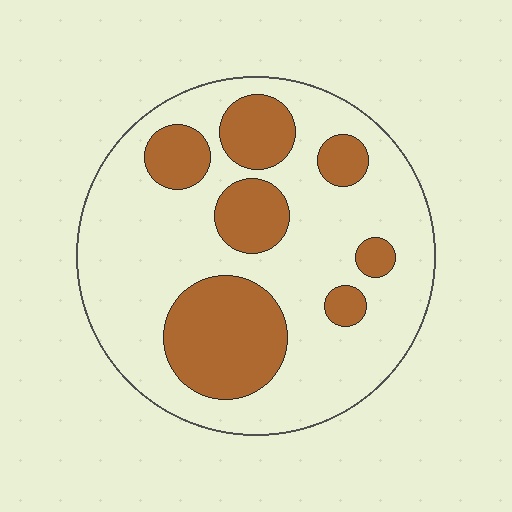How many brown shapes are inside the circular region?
7.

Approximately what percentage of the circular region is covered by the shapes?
Approximately 30%.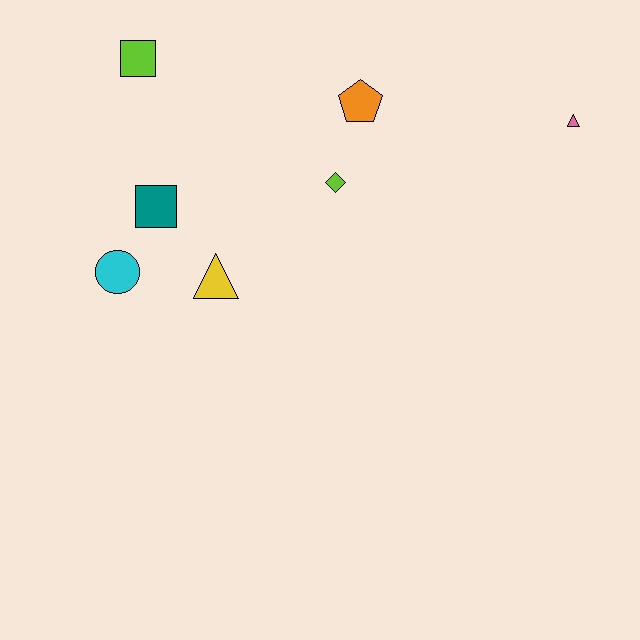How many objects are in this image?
There are 7 objects.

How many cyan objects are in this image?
There is 1 cyan object.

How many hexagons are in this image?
There are no hexagons.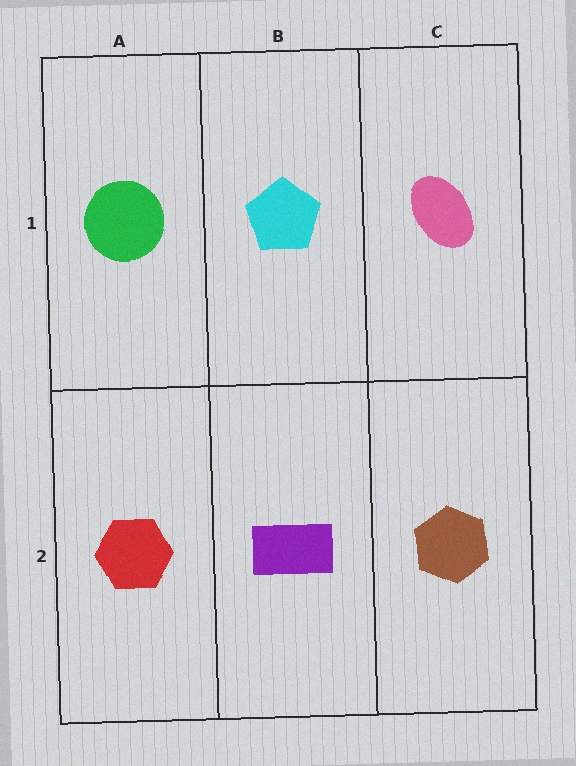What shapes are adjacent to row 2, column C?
A pink ellipse (row 1, column C), a purple rectangle (row 2, column B).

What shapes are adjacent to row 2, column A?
A green circle (row 1, column A), a purple rectangle (row 2, column B).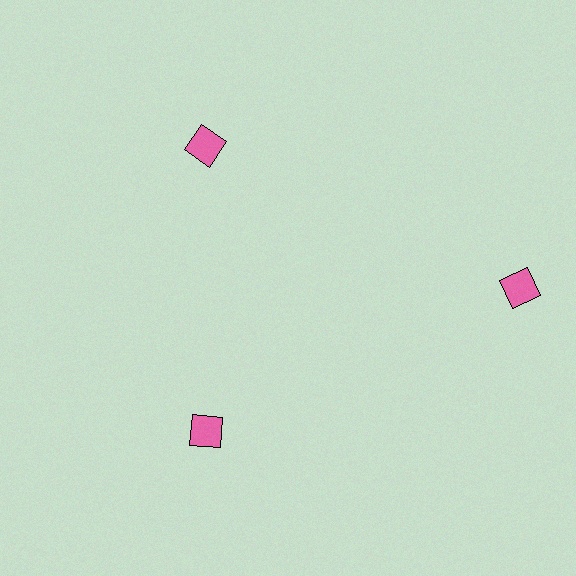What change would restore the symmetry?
The symmetry would be restored by moving it inward, back onto the ring so that all 3 diamonds sit at equal angles and equal distance from the center.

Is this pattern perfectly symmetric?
No. The 3 pink diamonds are arranged in a ring, but one element near the 3 o'clock position is pushed outward from the center, breaking the 3-fold rotational symmetry.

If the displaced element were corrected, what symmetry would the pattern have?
It would have 3-fold rotational symmetry — the pattern would map onto itself every 120 degrees.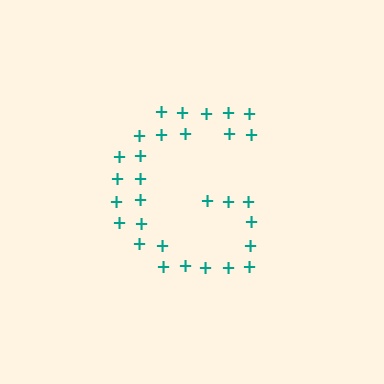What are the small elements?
The small elements are plus signs.